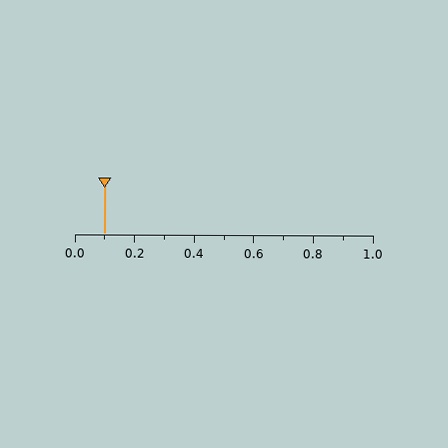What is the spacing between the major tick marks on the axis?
The major ticks are spaced 0.2 apart.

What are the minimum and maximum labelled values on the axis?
The axis runs from 0.0 to 1.0.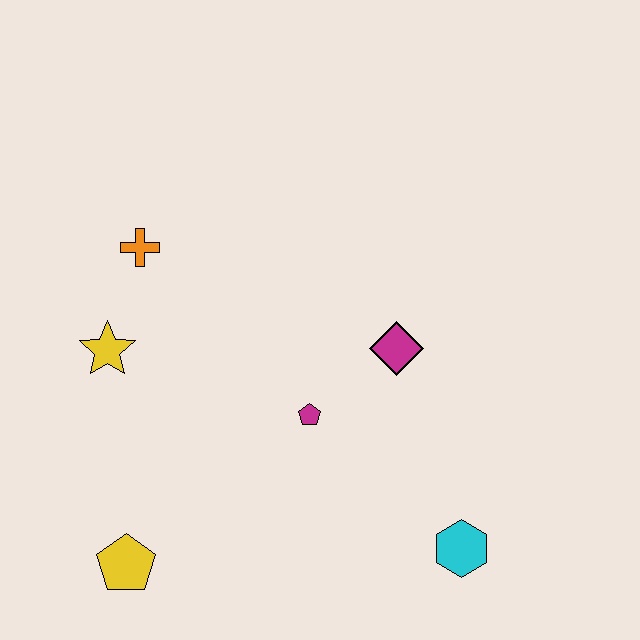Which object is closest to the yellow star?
The orange cross is closest to the yellow star.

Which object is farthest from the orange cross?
The cyan hexagon is farthest from the orange cross.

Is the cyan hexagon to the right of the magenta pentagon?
Yes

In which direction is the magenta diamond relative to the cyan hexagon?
The magenta diamond is above the cyan hexagon.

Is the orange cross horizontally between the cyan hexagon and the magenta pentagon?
No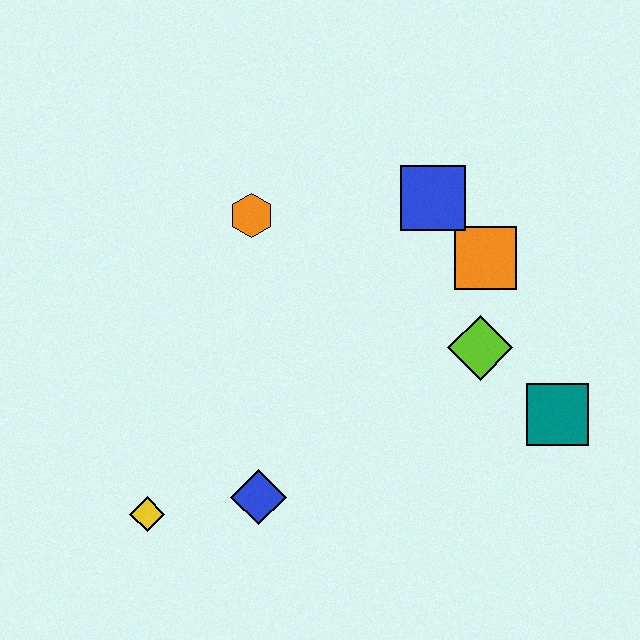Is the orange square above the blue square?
No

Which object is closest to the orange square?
The blue square is closest to the orange square.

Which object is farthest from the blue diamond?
The blue square is farthest from the blue diamond.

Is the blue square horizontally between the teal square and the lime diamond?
No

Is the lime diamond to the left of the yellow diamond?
No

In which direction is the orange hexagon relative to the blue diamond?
The orange hexagon is above the blue diamond.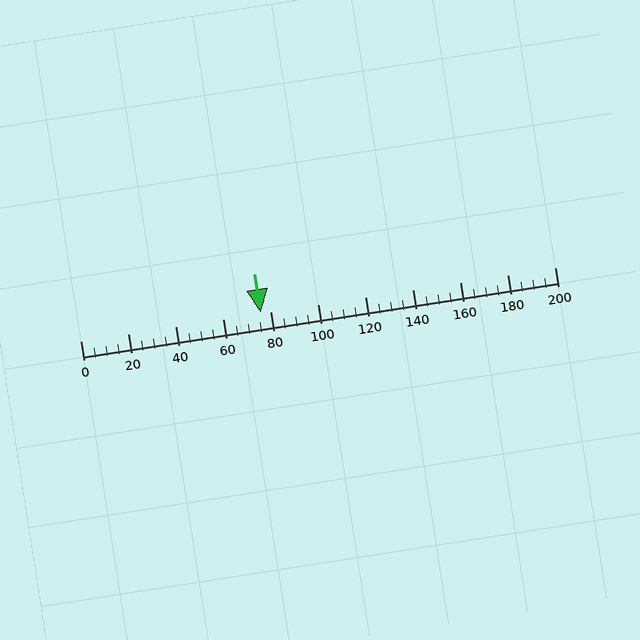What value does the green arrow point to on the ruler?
The green arrow points to approximately 76.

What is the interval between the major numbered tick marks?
The major tick marks are spaced 20 units apart.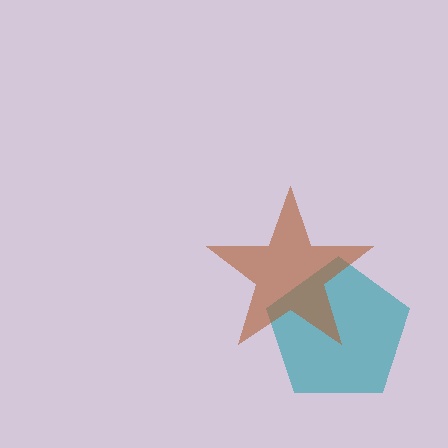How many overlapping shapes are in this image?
There are 2 overlapping shapes in the image.